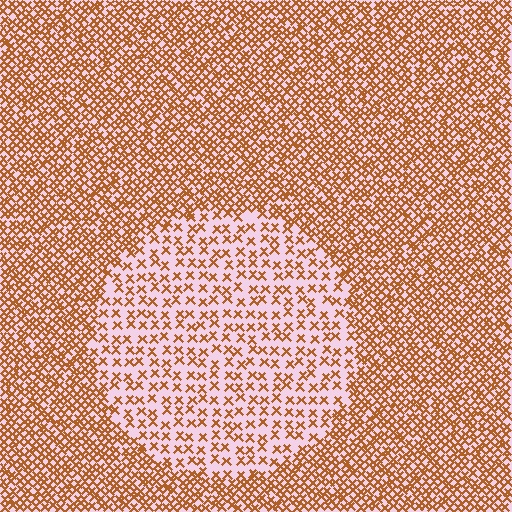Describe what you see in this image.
The image contains small brown elements arranged at two different densities. A circle-shaped region is visible where the elements are less densely packed than the surrounding area.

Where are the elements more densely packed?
The elements are more densely packed outside the circle boundary.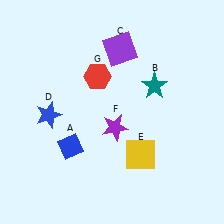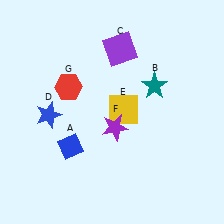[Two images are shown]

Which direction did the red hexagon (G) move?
The red hexagon (G) moved left.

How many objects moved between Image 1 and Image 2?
2 objects moved between the two images.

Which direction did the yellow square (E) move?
The yellow square (E) moved up.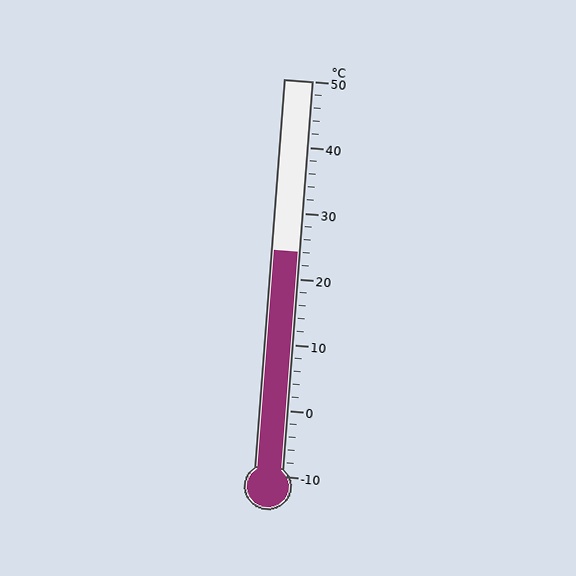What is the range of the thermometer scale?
The thermometer scale ranges from -10°C to 50°C.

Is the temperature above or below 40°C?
The temperature is below 40°C.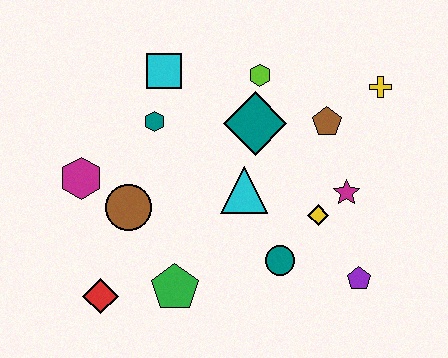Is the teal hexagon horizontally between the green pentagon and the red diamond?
Yes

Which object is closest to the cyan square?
The teal hexagon is closest to the cyan square.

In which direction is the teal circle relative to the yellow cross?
The teal circle is below the yellow cross.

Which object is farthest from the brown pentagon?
The red diamond is farthest from the brown pentagon.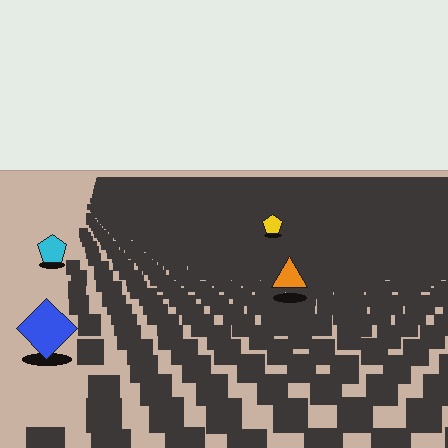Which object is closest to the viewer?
The blue diamond is closest. The texture marks near it are larger and more spread out.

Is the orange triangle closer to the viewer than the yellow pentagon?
Yes. The orange triangle is closer — you can tell from the texture gradient: the ground texture is coarser near it.